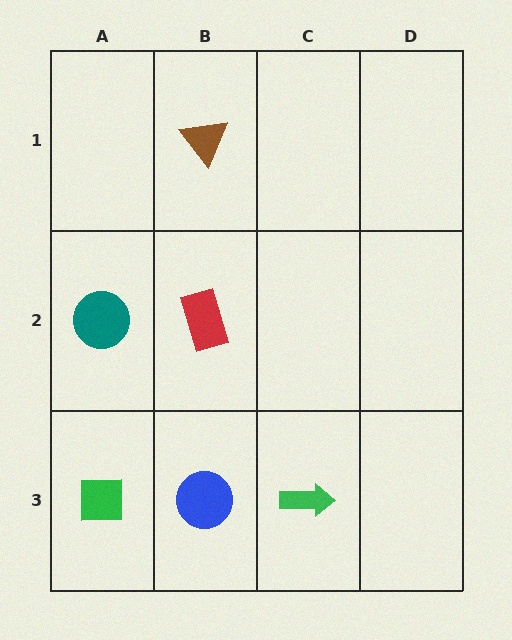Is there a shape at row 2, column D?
No, that cell is empty.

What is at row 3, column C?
A green arrow.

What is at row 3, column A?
A green square.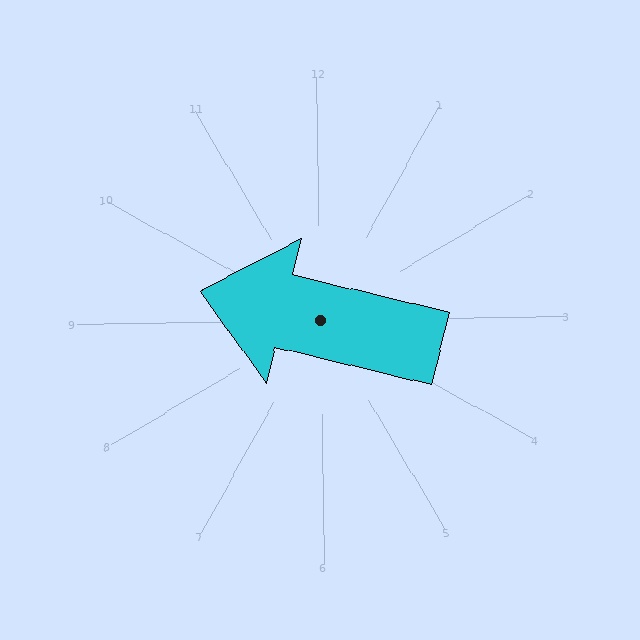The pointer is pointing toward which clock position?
Roughly 9 o'clock.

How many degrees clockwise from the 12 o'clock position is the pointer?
Approximately 284 degrees.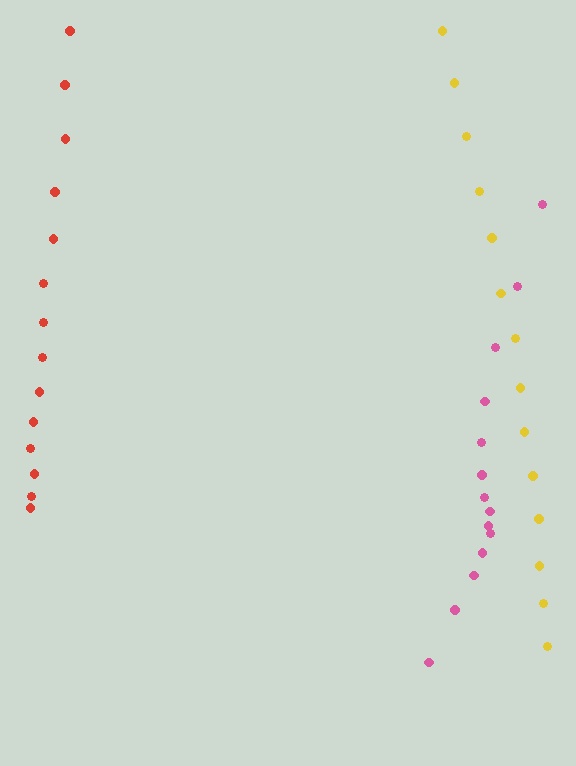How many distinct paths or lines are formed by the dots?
There are 3 distinct paths.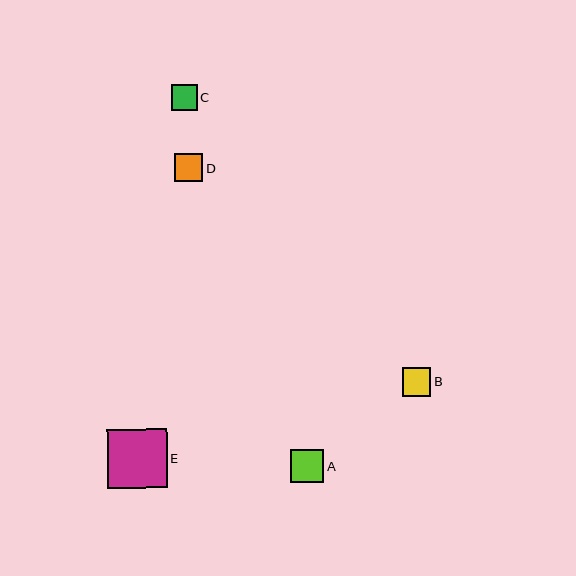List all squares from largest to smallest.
From largest to smallest: E, A, B, D, C.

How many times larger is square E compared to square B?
Square E is approximately 2.1 times the size of square B.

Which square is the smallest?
Square C is the smallest with a size of approximately 25 pixels.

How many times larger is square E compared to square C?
Square E is approximately 2.4 times the size of square C.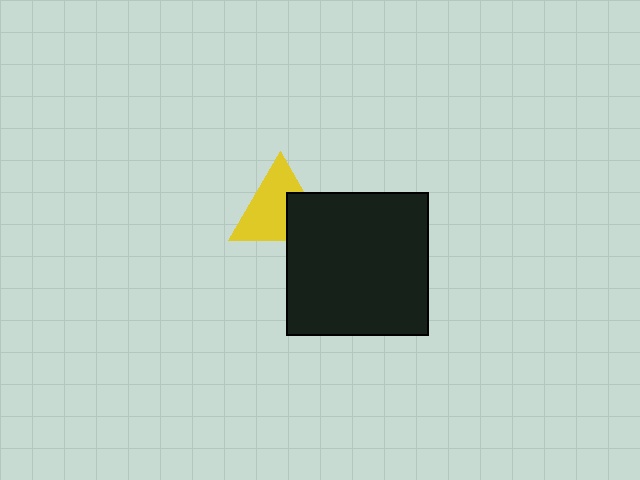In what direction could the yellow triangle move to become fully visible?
The yellow triangle could move toward the upper-left. That would shift it out from behind the black square entirely.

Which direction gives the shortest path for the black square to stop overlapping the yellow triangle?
Moving toward the lower-right gives the shortest separation.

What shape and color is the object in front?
The object in front is a black square.